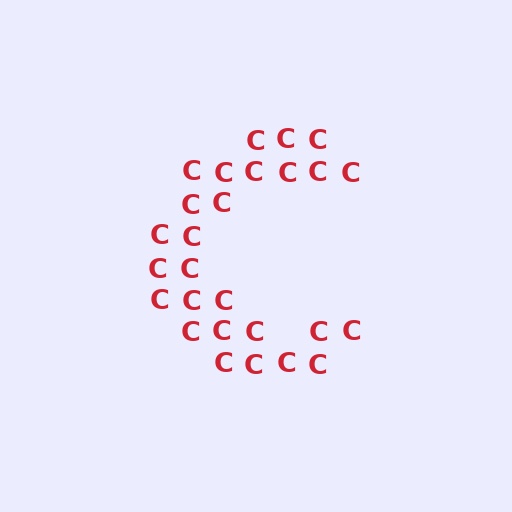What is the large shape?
The large shape is the letter C.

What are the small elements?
The small elements are letter C's.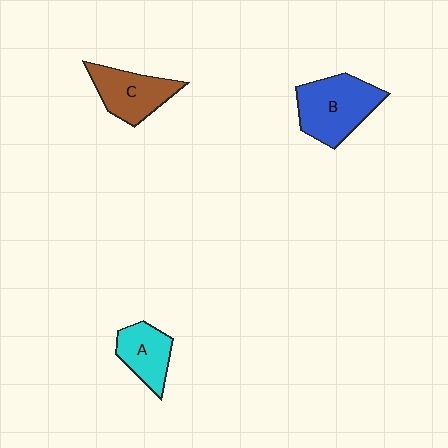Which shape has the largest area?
Shape B (blue).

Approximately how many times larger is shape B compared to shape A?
Approximately 1.6 times.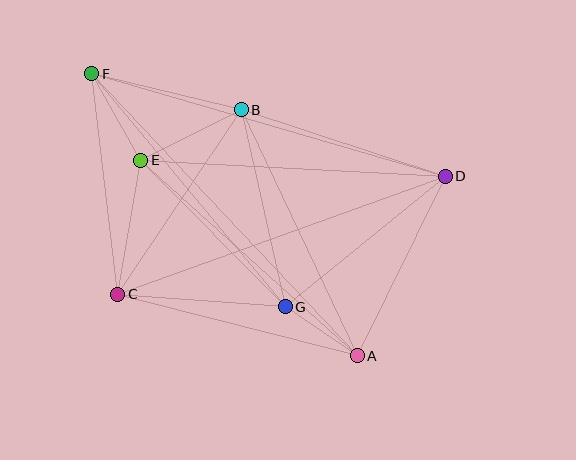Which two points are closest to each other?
Points A and G are closest to each other.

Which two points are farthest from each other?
Points A and F are farthest from each other.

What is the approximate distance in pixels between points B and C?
The distance between B and C is approximately 222 pixels.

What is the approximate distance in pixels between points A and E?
The distance between A and E is approximately 292 pixels.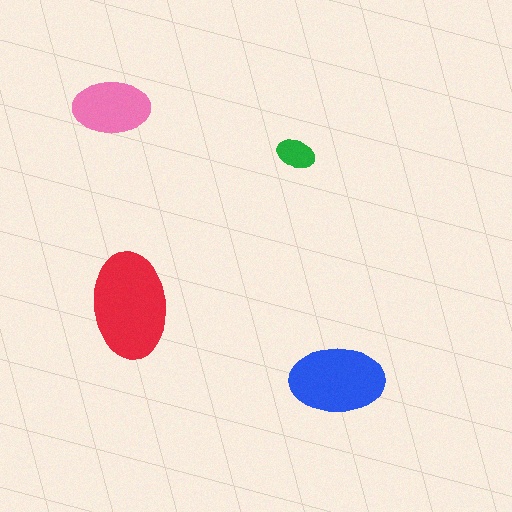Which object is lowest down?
The blue ellipse is bottommost.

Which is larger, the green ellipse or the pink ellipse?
The pink one.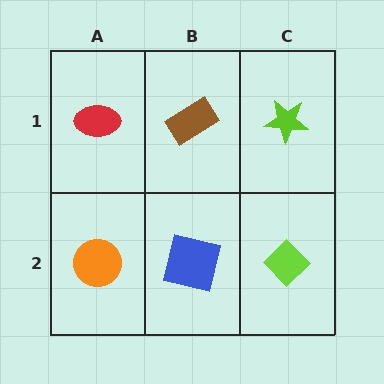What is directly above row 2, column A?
A red ellipse.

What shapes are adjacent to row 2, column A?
A red ellipse (row 1, column A), a blue square (row 2, column B).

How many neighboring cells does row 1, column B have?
3.